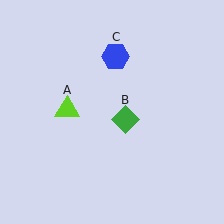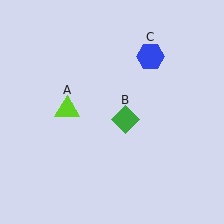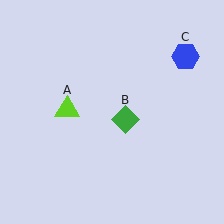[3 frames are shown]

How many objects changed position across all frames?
1 object changed position: blue hexagon (object C).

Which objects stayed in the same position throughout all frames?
Lime triangle (object A) and green diamond (object B) remained stationary.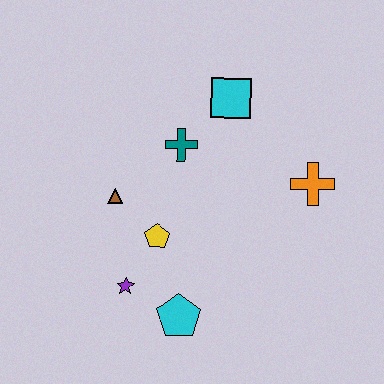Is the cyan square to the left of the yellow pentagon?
No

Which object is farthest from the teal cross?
The cyan pentagon is farthest from the teal cross.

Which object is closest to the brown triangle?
The yellow pentagon is closest to the brown triangle.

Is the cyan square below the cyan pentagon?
No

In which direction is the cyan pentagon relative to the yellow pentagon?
The cyan pentagon is below the yellow pentagon.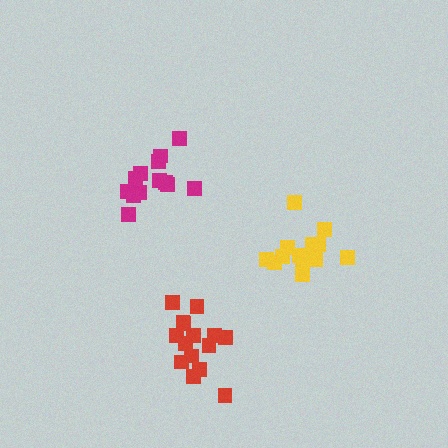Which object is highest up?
The magenta cluster is topmost.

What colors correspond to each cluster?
The clusters are colored: magenta, yellow, red.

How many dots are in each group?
Group 1: 13 dots, Group 2: 15 dots, Group 3: 15 dots (43 total).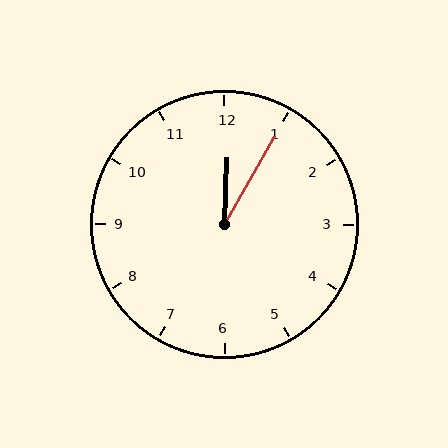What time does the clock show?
12:05.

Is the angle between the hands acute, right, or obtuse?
It is acute.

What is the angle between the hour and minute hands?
Approximately 28 degrees.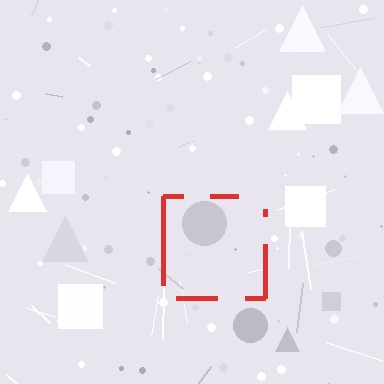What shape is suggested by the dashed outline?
The dashed outline suggests a square.